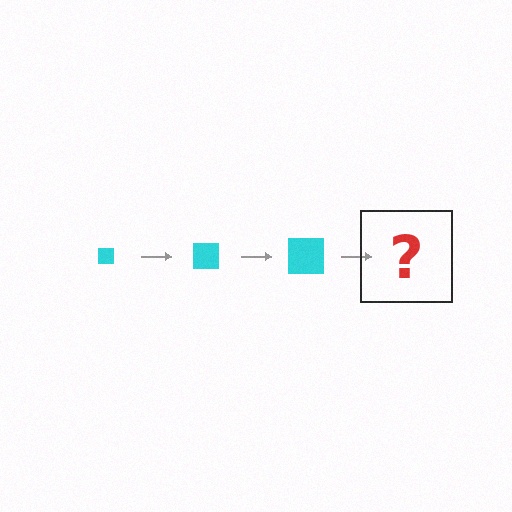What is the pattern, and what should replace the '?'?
The pattern is that the square gets progressively larger each step. The '?' should be a cyan square, larger than the previous one.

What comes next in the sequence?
The next element should be a cyan square, larger than the previous one.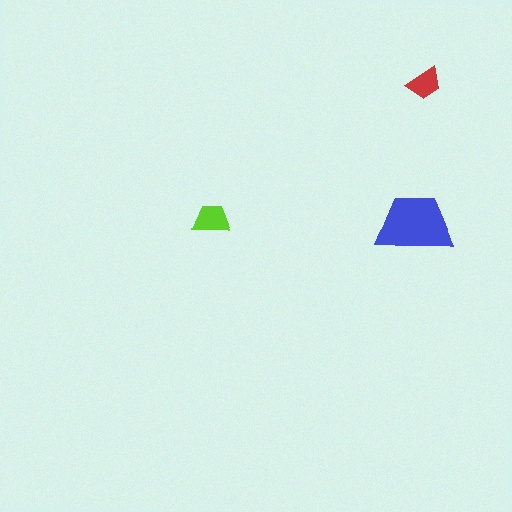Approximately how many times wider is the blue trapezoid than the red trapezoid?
About 2 times wider.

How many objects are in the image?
There are 3 objects in the image.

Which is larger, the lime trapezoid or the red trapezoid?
The lime one.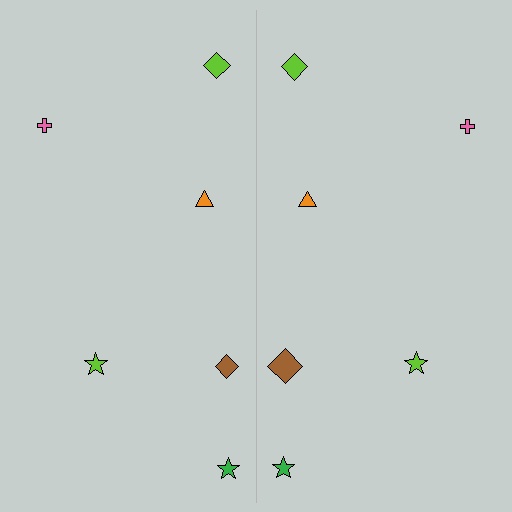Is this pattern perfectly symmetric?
No, the pattern is not perfectly symmetric. The brown diamond on the right side has a different size than its mirror counterpart.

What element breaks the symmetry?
The brown diamond on the right side has a different size than its mirror counterpart.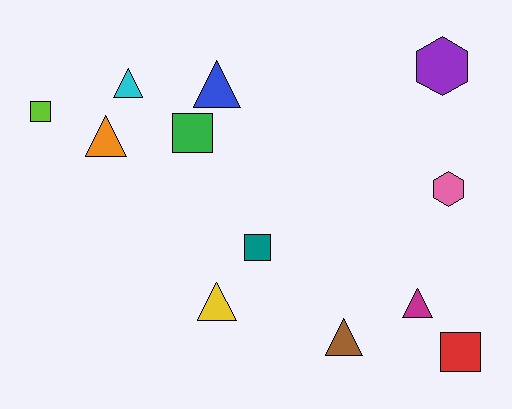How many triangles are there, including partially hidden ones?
There are 6 triangles.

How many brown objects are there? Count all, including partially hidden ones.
There is 1 brown object.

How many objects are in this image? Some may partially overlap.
There are 12 objects.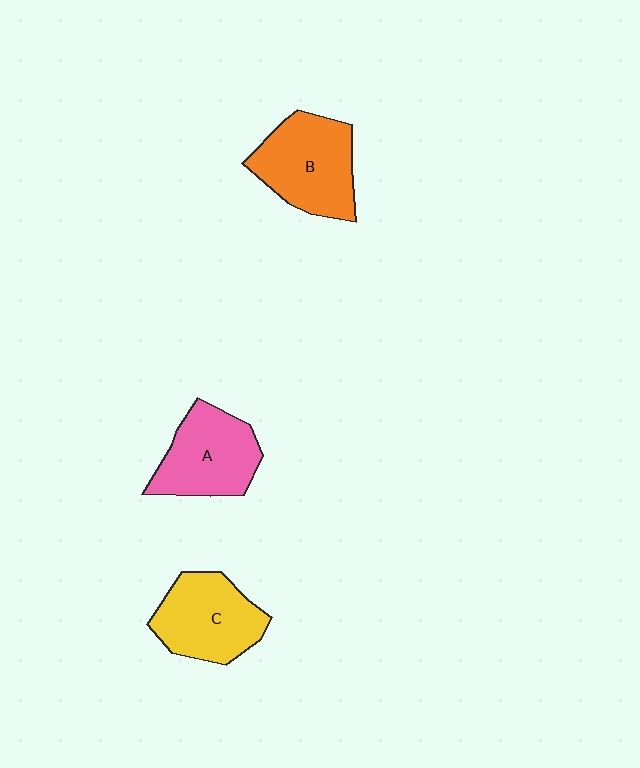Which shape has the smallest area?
Shape A (pink).